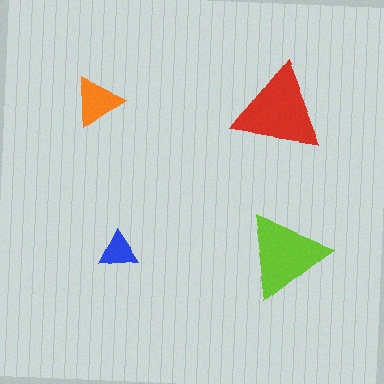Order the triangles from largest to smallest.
the red one, the lime one, the orange one, the blue one.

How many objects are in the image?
There are 4 objects in the image.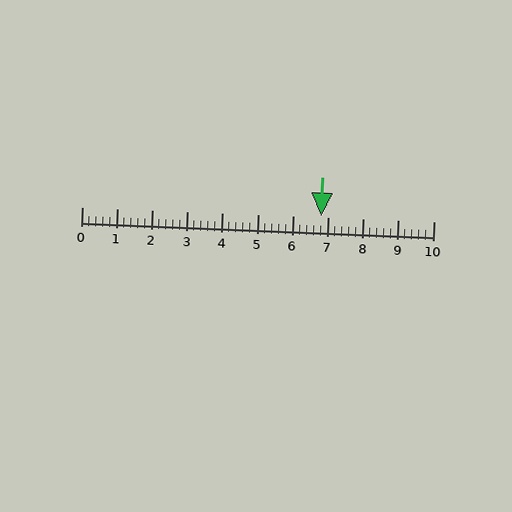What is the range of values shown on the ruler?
The ruler shows values from 0 to 10.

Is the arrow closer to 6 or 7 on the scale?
The arrow is closer to 7.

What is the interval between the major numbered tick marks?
The major tick marks are spaced 1 units apart.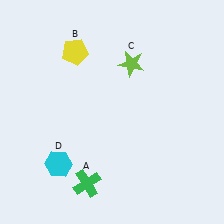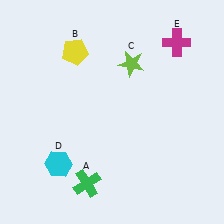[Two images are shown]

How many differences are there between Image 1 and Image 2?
There is 1 difference between the two images.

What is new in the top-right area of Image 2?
A magenta cross (E) was added in the top-right area of Image 2.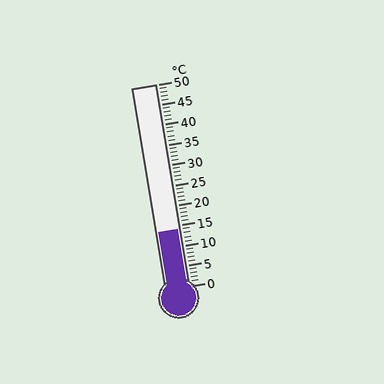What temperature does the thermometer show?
The thermometer shows approximately 14°C.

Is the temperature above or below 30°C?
The temperature is below 30°C.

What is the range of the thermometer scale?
The thermometer scale ranges from 0°C to 50°C.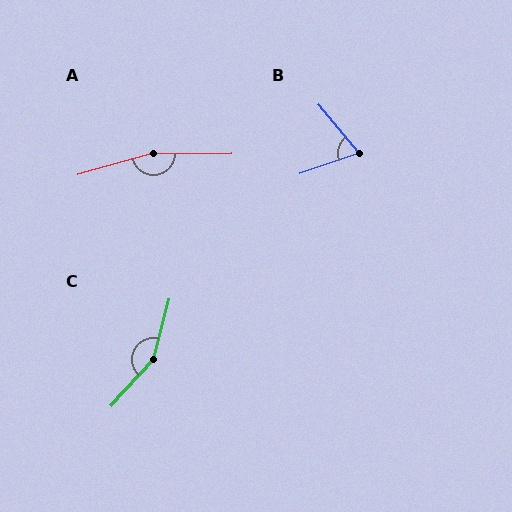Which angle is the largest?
A, at approximately 165 degrees.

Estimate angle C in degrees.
Approximately 151 degrees.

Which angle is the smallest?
B, at approximately 70 degrees.